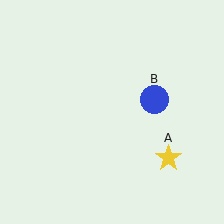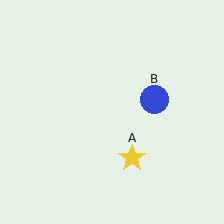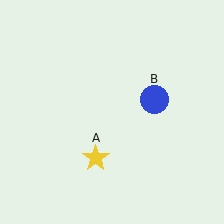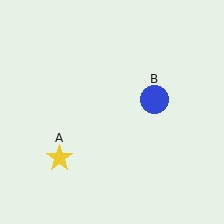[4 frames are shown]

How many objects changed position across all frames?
1 object changed position: yellow star (object A).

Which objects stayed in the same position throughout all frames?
Blue circle (object B) remained stationary.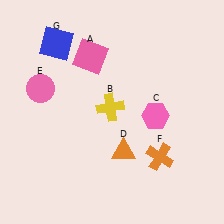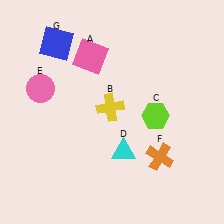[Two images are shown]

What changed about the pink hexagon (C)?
In Image 1, C is pink. In Image 2, it changed to lime.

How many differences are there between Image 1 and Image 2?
There are 2 differences between the two images.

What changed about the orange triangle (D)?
In Image 1, D is orange. In Image 2, it changed to cyan.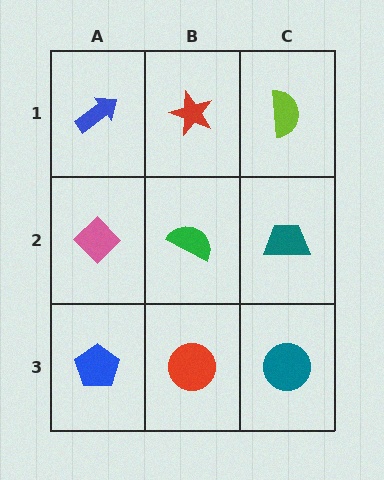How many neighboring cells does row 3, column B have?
3.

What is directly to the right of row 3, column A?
A red circle.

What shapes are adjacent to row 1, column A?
A pink diamond (row 2, column A), a red star (row 1, column B).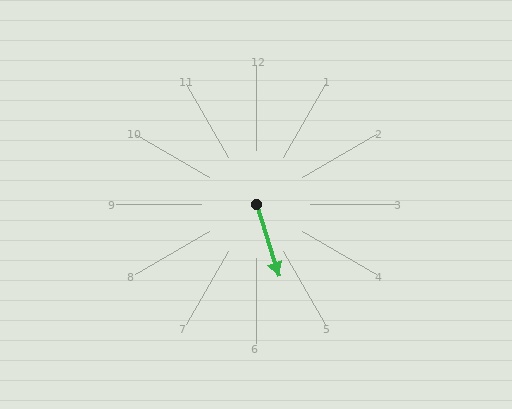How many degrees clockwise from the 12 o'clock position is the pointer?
Approximately 163 degrees.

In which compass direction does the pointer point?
South.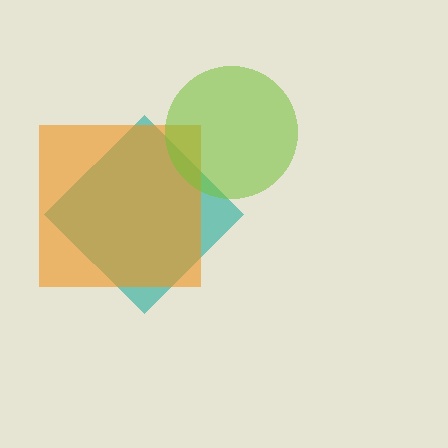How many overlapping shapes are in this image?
There are 3 overlapping shapes in the image.